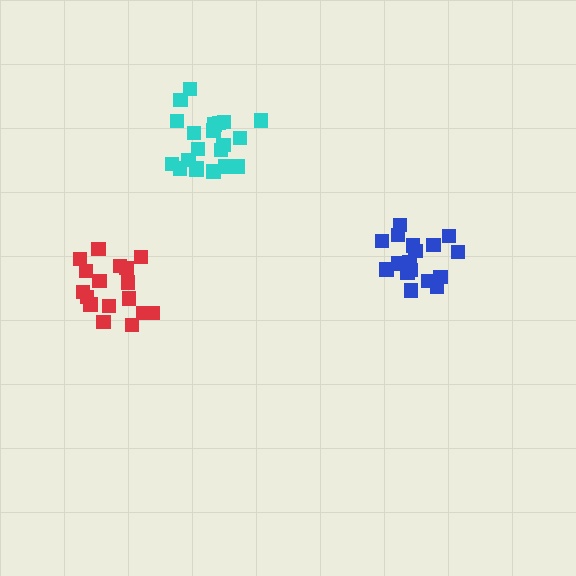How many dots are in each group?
Group 1: 17 dots, Group 2: 17 dots, Group 3: 21 dots (55 total).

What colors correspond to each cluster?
The clusters are colored: red, blue, cyan.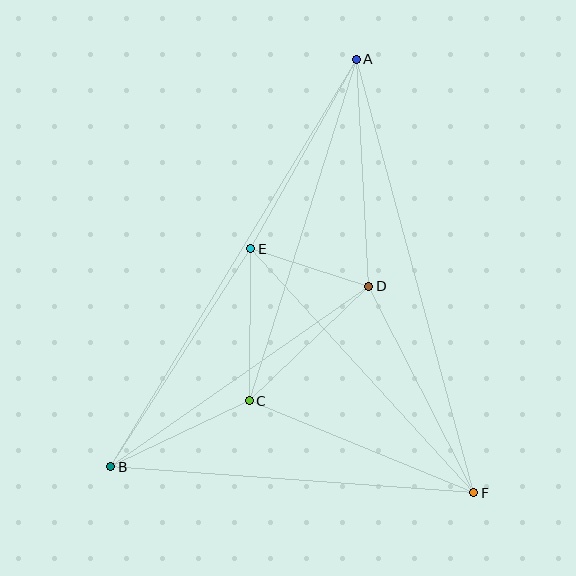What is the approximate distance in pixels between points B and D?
The distance between B and D is approximately 315 pixels.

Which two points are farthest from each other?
Points A and B are farthest from each other.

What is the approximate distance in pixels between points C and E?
The distance between C and E is approximately 152 pixels.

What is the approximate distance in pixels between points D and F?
The distance between D and F is approximately 231 pixels.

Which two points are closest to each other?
Points D and E are closest to each other.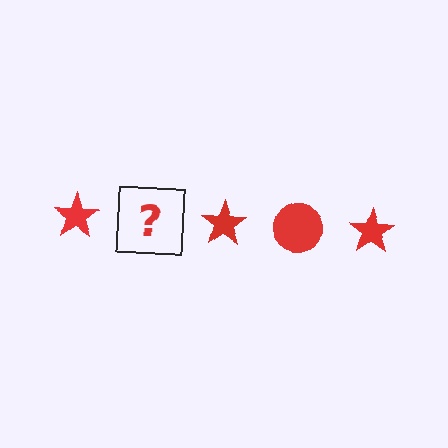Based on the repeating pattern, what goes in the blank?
The blank should be a red circle.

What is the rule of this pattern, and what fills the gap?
The rule is that the pattern cycles through star, circle shapes in red. The gap should be filled with a red circle.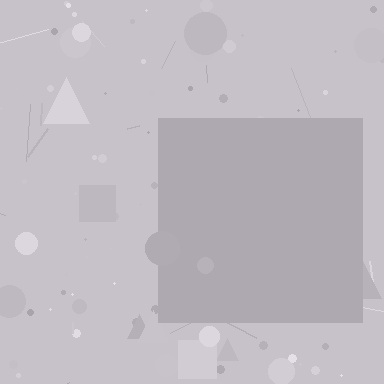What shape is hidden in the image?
A square is hidden in the image.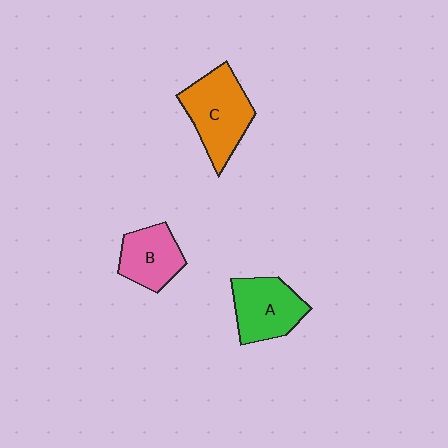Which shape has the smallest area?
Shape B (pink).